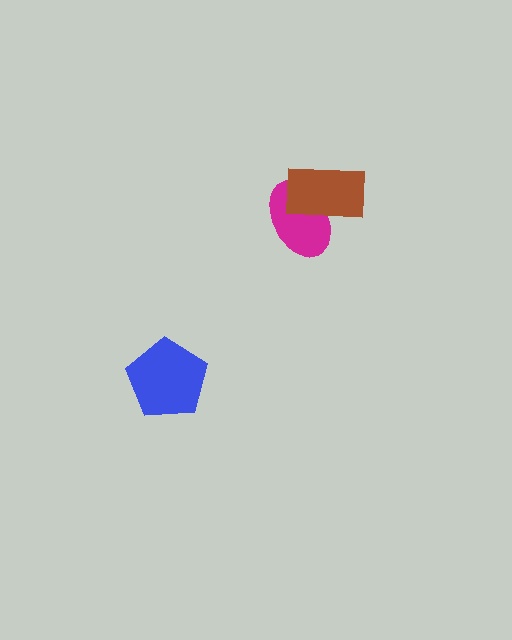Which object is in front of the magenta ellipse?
The brown rectangle is in front of the magenta ellipse.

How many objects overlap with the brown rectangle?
1 object overlaps with the brown rectangle.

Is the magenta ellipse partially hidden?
Yes, it is partially covered by another shape.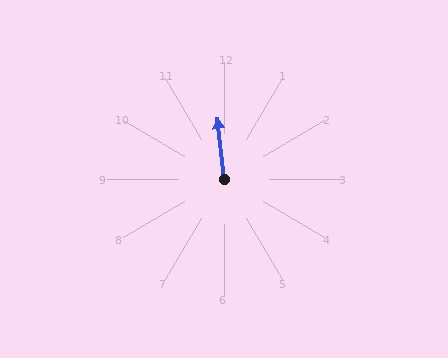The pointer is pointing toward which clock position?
Roughly 12 o'clock.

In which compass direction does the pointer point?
North.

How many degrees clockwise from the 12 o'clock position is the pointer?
Approximately 354 degrees.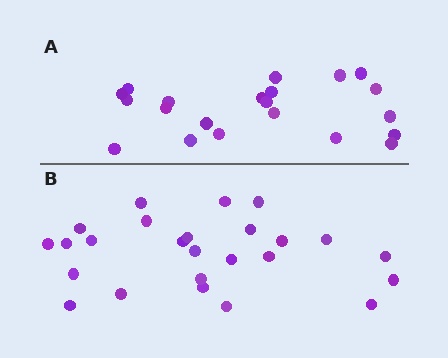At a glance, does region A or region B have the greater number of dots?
Region B (the bottom region) has more dots.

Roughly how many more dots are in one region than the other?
Region B has about 4 more dots than region A.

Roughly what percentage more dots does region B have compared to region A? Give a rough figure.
About 20% more.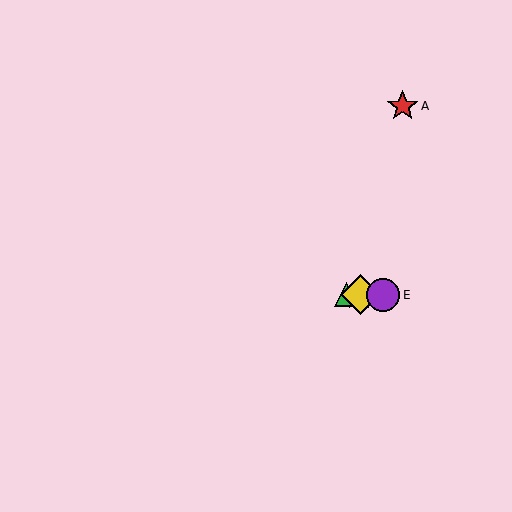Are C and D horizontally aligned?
Yes, both are at y≈295.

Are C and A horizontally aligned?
No, C is at y≈295 and A is at y≈106.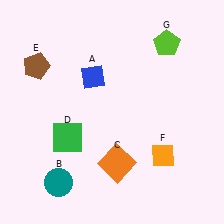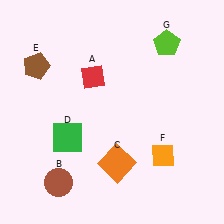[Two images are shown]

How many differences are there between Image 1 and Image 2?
There are 2 differences between the two images.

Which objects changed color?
A changed from blue to red. B changed from teal to brown.